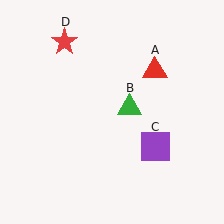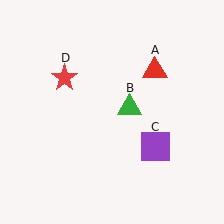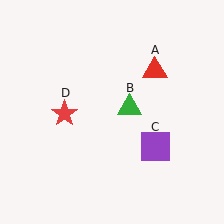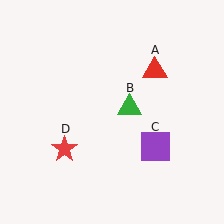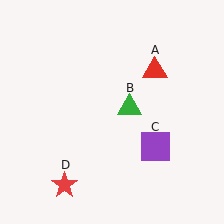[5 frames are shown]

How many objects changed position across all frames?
1 object changed position: red star (object D).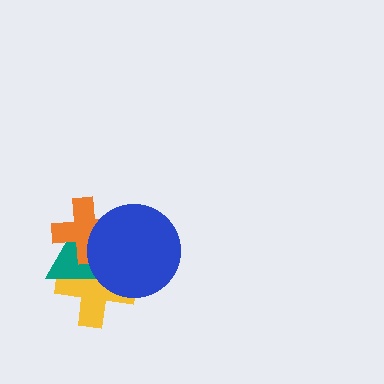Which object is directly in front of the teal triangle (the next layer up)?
The orange cross is directly in front of the teal triangle.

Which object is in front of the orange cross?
The blue circle is in front of the orange cross.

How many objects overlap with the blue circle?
3 objects overlap with the blue circle.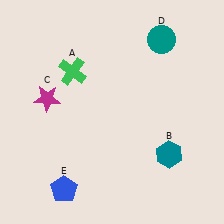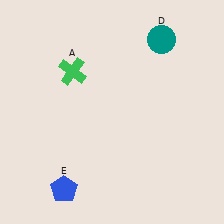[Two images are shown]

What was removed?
The magenta star (C), the teal hexagon (B) were removed in Image 2.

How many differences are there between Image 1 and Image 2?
There are 2 differences between the two images.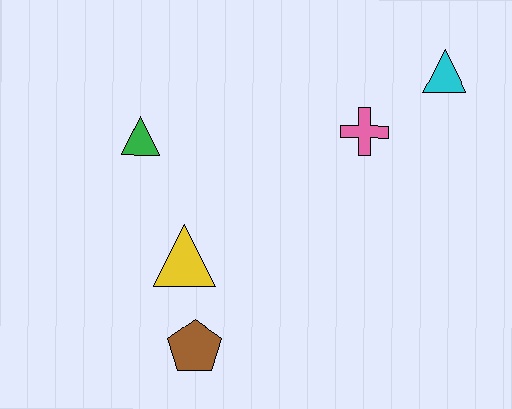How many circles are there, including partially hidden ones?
There are no circles.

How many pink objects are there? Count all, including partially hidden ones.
There is 1 pink object.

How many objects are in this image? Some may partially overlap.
There are 5 objects.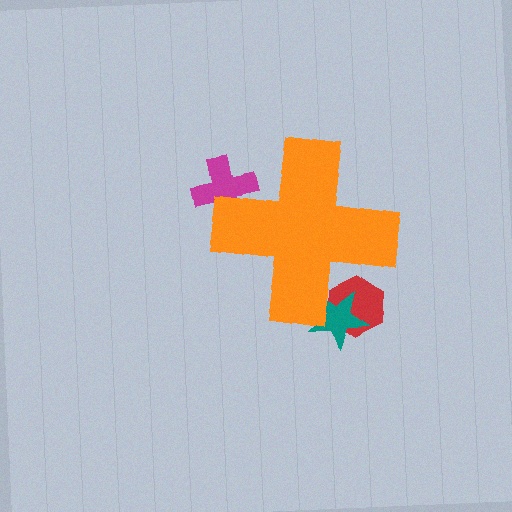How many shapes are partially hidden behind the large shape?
3 shapes are partially hidden.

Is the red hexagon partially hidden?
Yes, the red hexagon is partially hidden behind the orange cross.